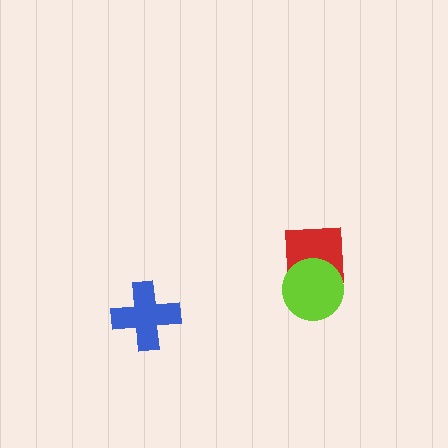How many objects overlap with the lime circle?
1 object overlaps with the lime circle.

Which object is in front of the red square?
The lime circle is in front of the red square.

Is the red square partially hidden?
Yes, it is partially covered by another shape.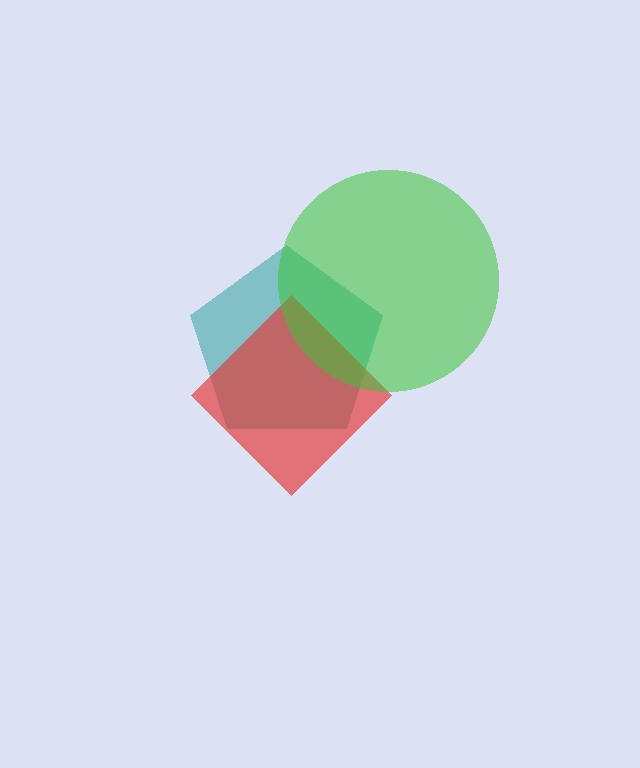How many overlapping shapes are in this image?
There are 3 overlapping shapes in the image.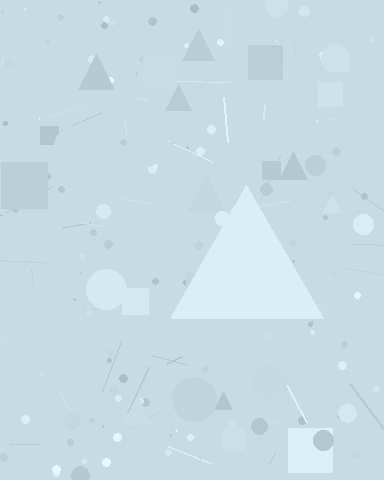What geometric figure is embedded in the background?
A triangle is embedded in the background.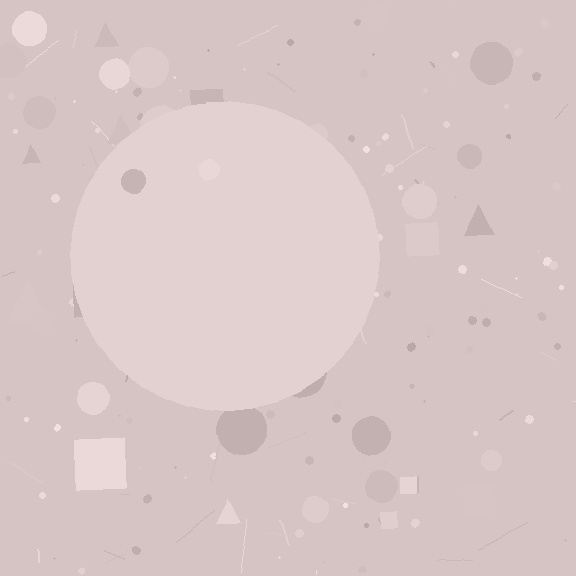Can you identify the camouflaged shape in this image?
The camouflaged shape is a circle.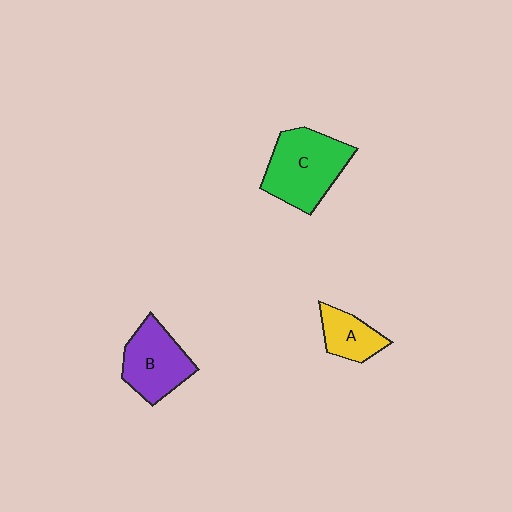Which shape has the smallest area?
Shape A (yellow).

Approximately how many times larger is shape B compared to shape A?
Approximately 1.6 times.